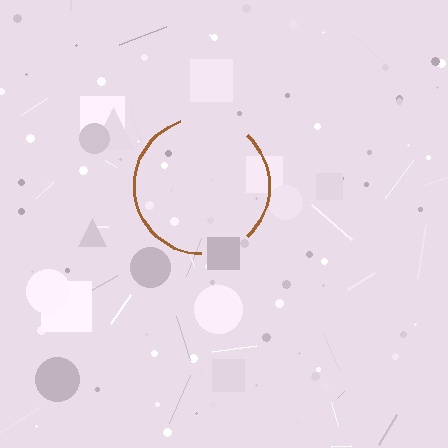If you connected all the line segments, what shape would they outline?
They would outline a circle.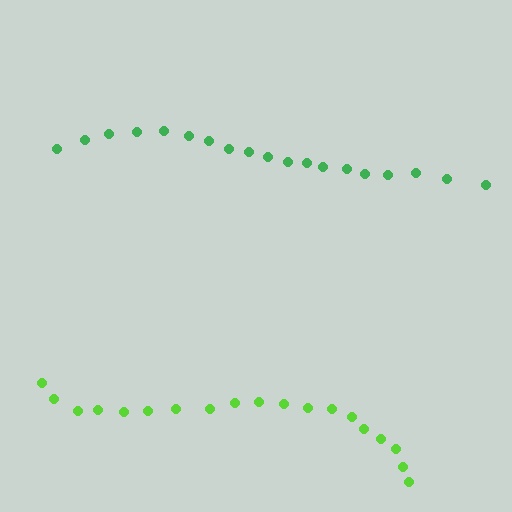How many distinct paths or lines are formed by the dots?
There are 2 distinct paths.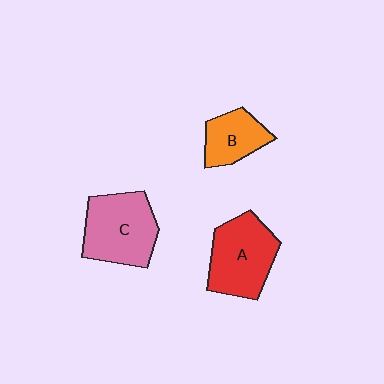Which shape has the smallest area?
Shape B (orange).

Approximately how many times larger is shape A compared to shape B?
Approximately 1.6 times.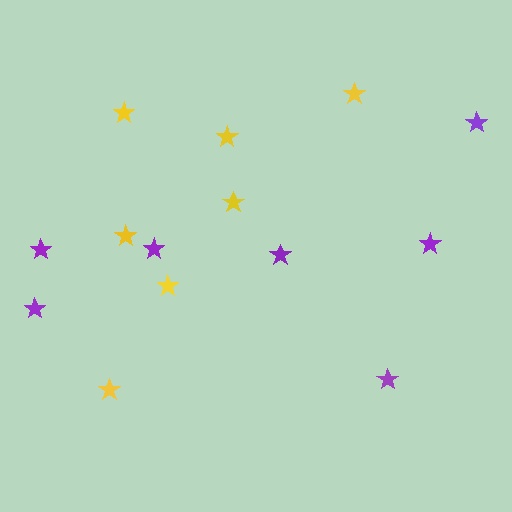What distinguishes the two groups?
There are 2 groups: one group of purple stars (7) and one group of yellow stars (7).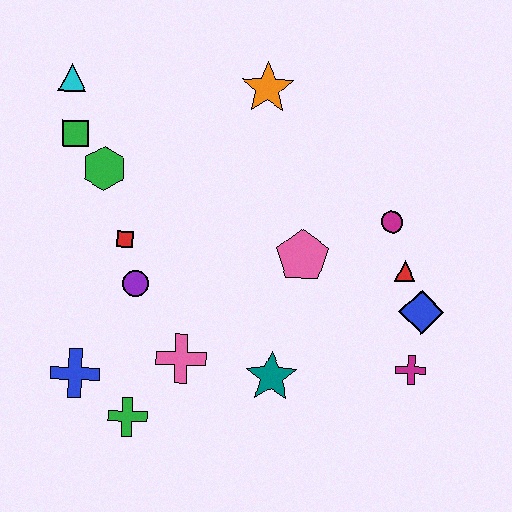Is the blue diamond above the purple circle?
No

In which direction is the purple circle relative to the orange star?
The purple circle is below the orange star.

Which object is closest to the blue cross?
The green cross is closest to the blue cross.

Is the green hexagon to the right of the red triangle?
No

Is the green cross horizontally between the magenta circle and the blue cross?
Yes